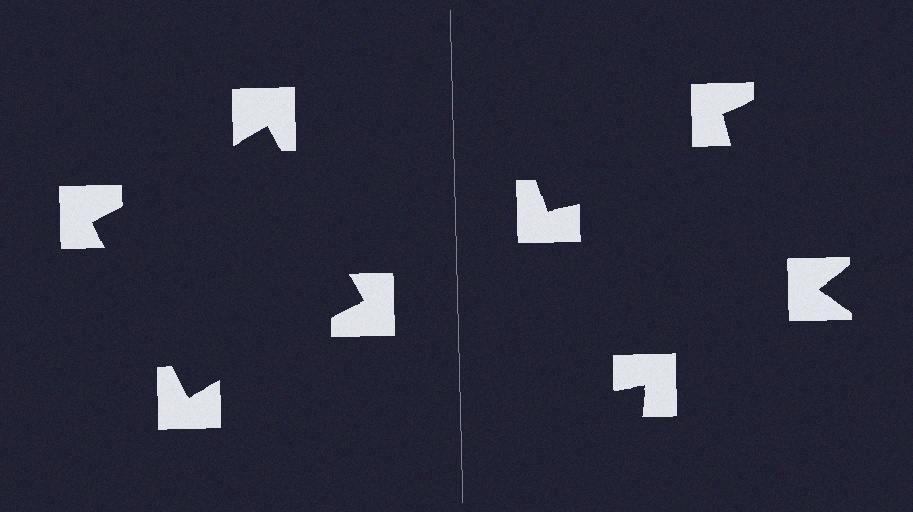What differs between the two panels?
The notched squares are positioned identically on both sides; only the wedge orientations differ. On the left they align to a square; on the right they are misaligned.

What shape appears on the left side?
An illusory square.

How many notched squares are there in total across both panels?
8 — 4 on each side.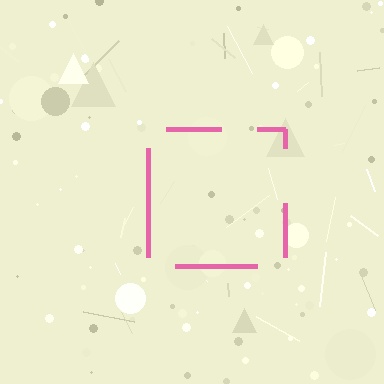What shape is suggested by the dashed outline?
The dashed outline suggests a square.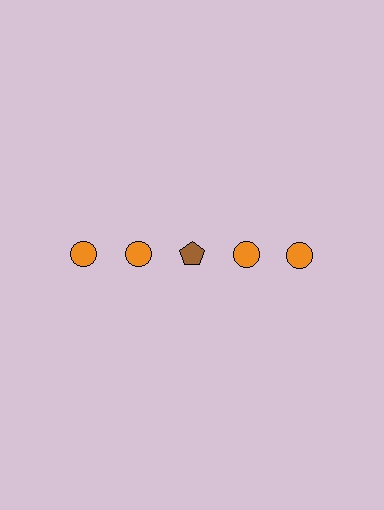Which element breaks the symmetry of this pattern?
The brown pentagon in the top row, center column breaks the symmetry. All other shapes are orange circles.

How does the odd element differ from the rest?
It differs in both color (brown instead of orange) and shape (pentagon instead of circle).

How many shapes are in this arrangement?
There are 5 shapes arranged in a grid pattern.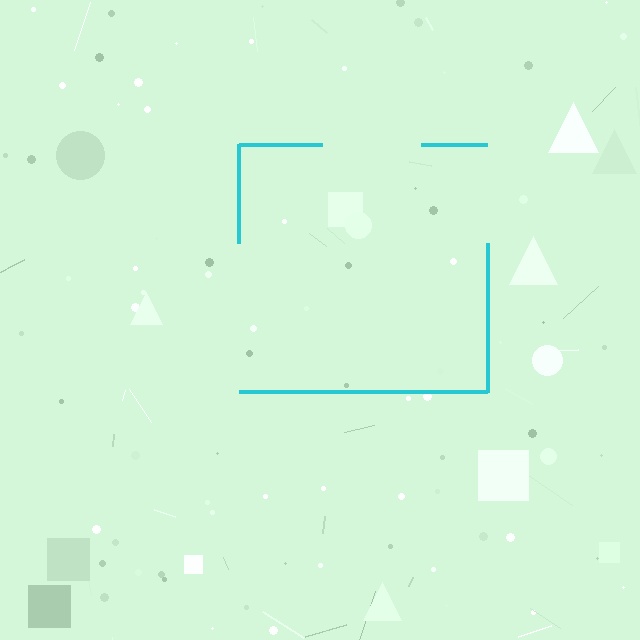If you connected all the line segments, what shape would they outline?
They would outline a square.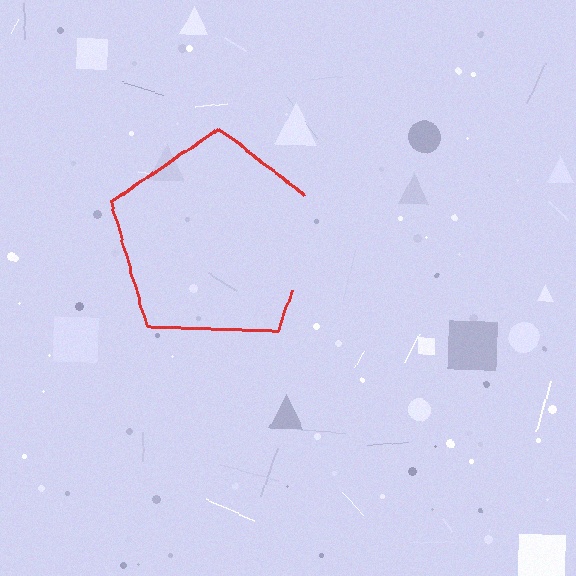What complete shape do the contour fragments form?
The contour fragments form a pentagon.